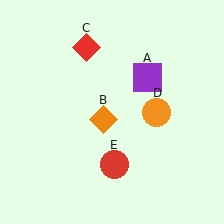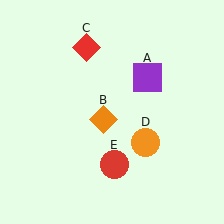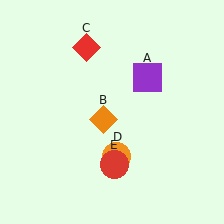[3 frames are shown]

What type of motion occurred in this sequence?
The orange circle (object D) rotated clockwise around the center of the scene.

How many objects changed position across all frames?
1 object changed position: orange circle (object D).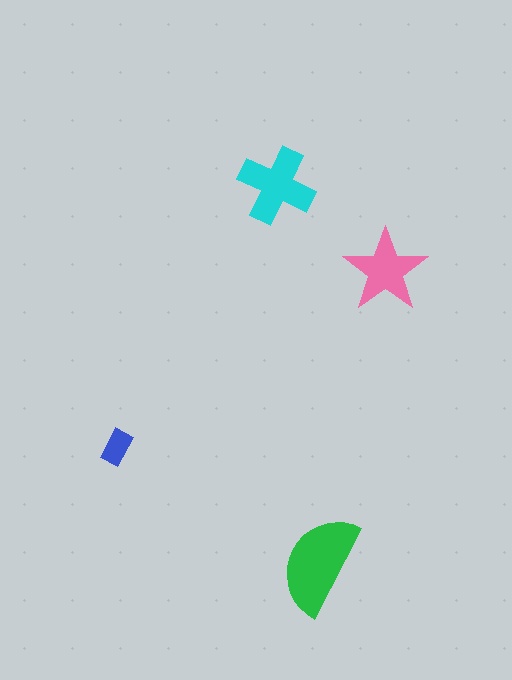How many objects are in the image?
There are 4 objects in the image.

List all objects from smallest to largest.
The blue rectangle, the pink star, the cyan cross, the green semicircle.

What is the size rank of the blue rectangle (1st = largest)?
4th.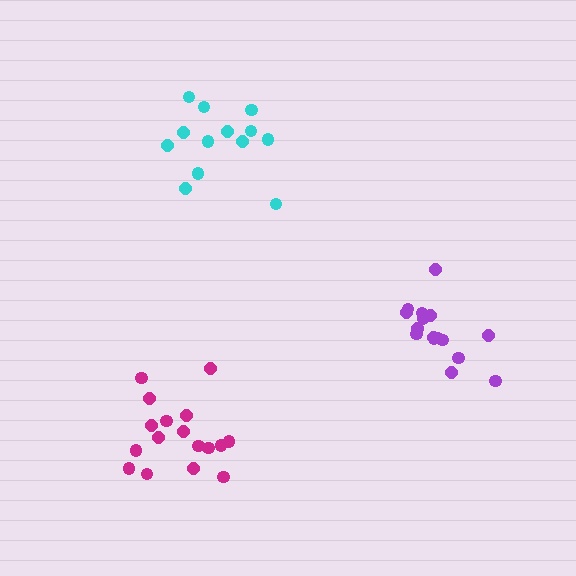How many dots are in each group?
Group 1: 16 dots, Group 2: 13 dots, Group 3: 17 dots (46 total).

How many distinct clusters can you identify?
There are 3 distinct clusters.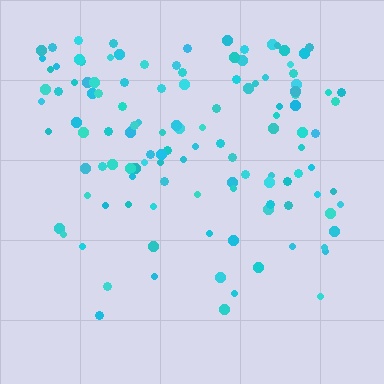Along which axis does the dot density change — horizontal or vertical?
Vertical.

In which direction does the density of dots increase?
From bottom to top, with the top side densest.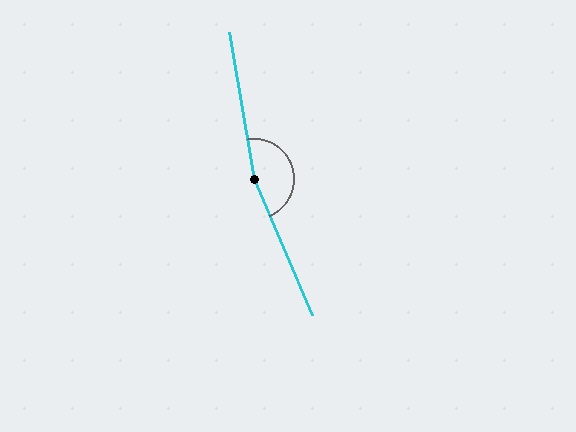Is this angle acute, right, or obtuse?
It is obtuse.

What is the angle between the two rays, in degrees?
Approximately 167 degrees.